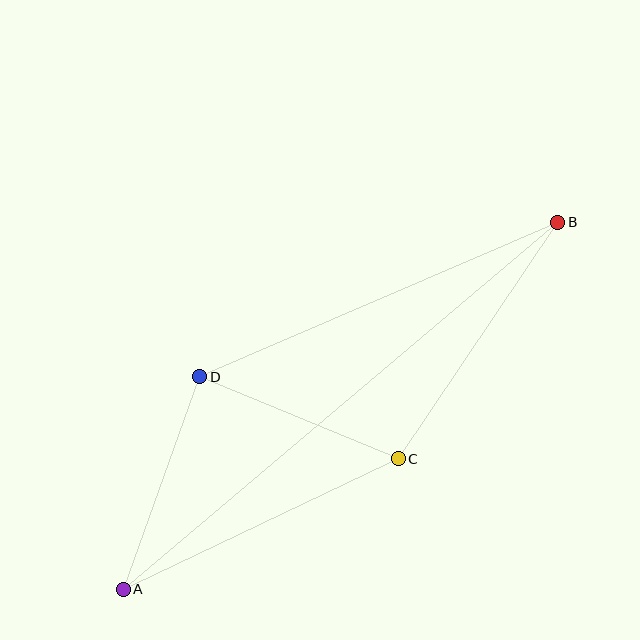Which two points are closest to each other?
Points C and D are closest to each other.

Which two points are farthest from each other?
Points A and B are farthest from each other.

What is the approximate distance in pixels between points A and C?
The distance between A and C is approximately 305 pixels.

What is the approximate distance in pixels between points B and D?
The distance between B and D is approximately 390 pixels.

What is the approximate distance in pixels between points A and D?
The distance between A and D is approximately 226 pixels.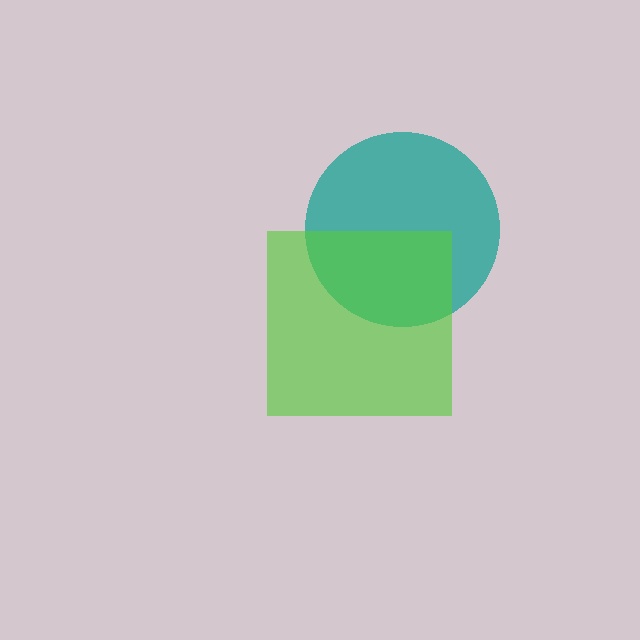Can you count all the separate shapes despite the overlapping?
Yes, there are 2 separate shapes.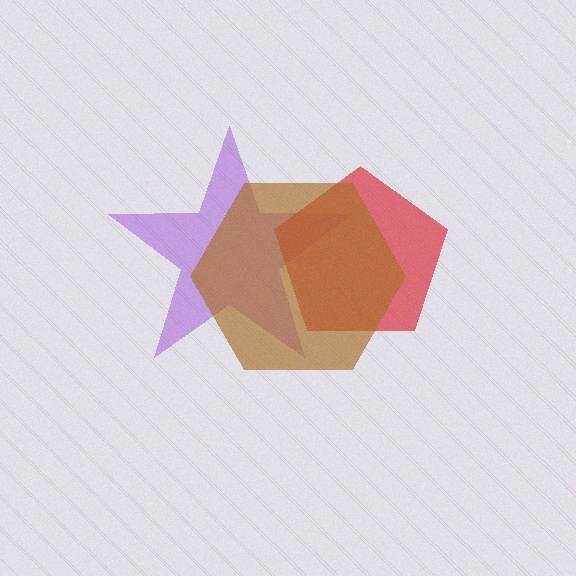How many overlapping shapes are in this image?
There are 3 overlapping shapes in the image.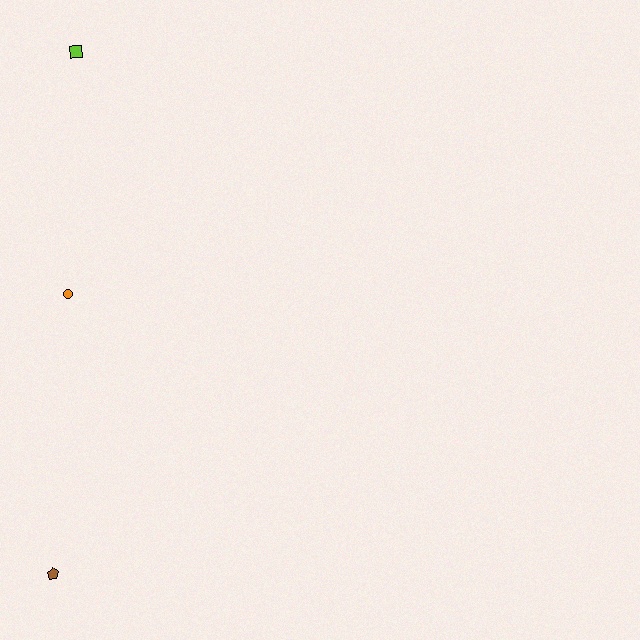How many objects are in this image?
There are 3 objects.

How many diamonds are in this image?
There are no diamonds.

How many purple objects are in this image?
There are no purple objects.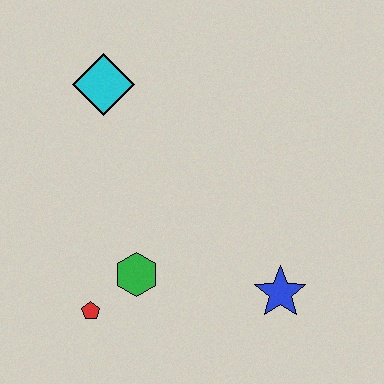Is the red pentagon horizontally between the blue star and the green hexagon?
No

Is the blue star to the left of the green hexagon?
No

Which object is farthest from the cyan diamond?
The blue star is farthest from the cyan diamond.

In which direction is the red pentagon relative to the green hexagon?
The red pentagon is to the left of the green hexagon.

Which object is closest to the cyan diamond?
The green hexagon is closest to the cyan diamond.